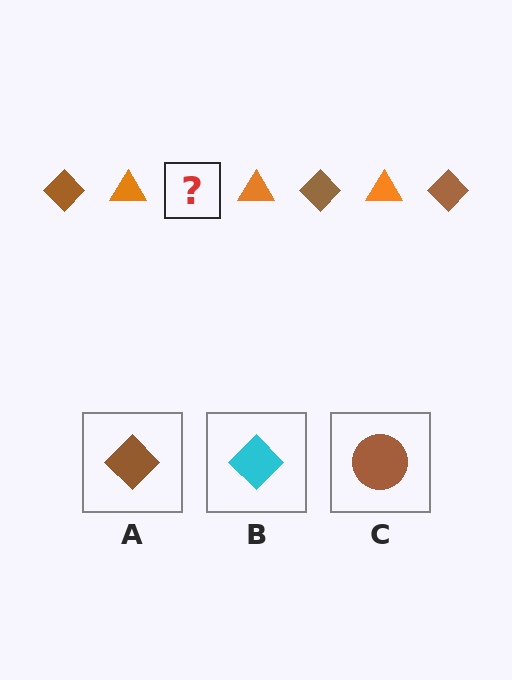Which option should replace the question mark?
Option A.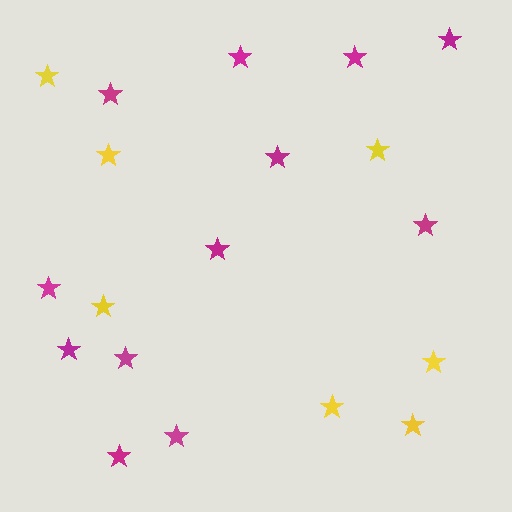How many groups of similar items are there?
There are 2 groups: one group of magenta stars (12) and one group of yellow stars (7).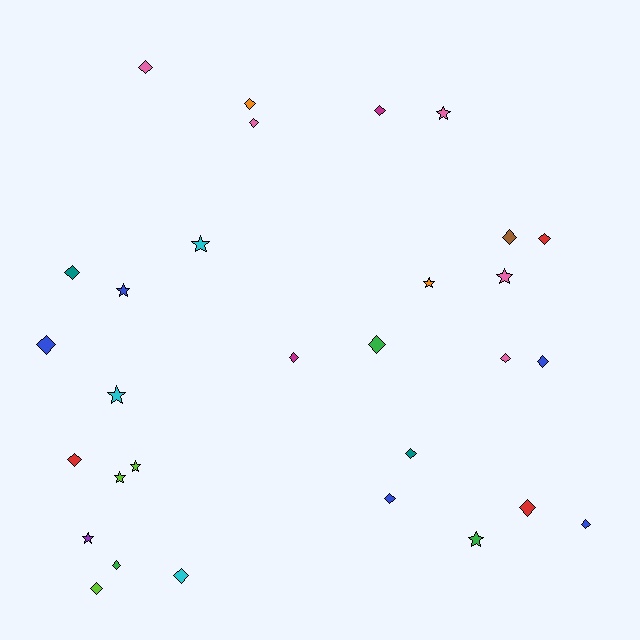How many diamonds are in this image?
There are 20 diamonds.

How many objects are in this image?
There are 30 objects.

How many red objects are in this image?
There are 3 red objects.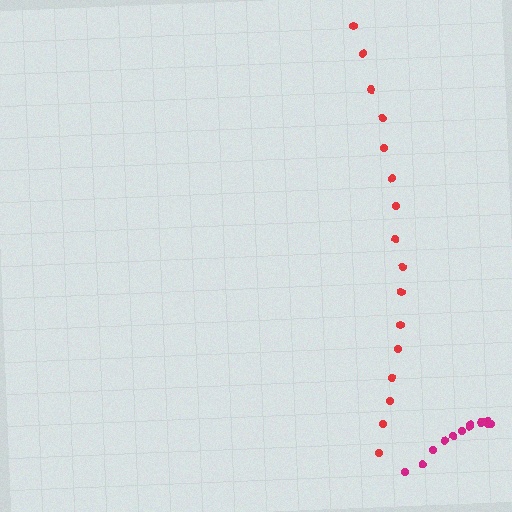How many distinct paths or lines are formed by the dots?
There are 2 distinct paths.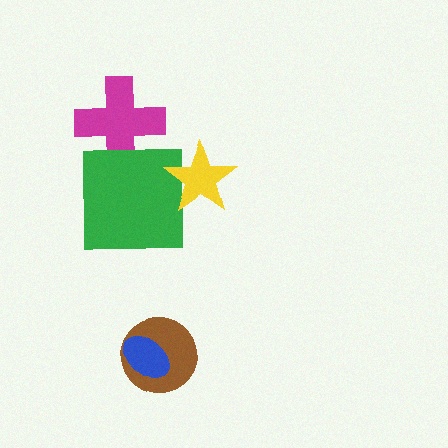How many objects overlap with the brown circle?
1 object overlaps with the brown circle.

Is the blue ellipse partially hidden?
No, no other shape covers it.